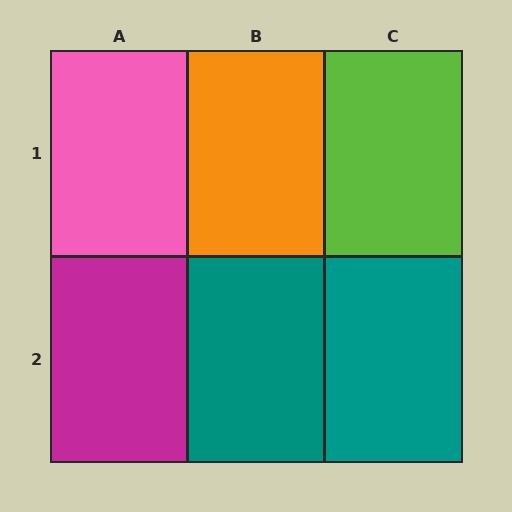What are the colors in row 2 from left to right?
Magenta, teal, teal.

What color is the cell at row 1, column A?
Pink.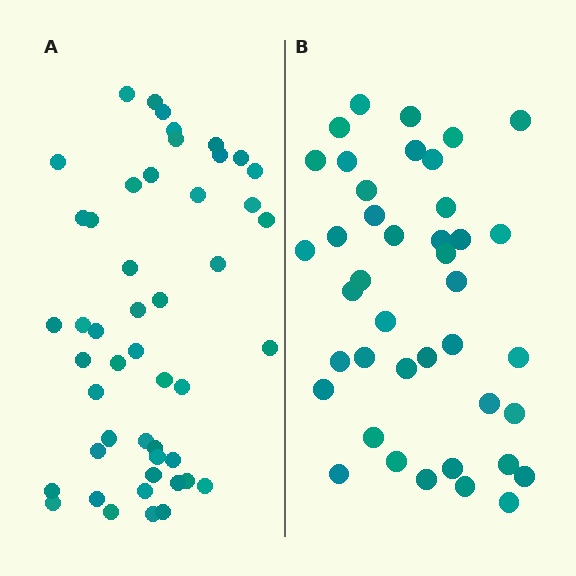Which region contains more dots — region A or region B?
Region A (the left region) has more dots.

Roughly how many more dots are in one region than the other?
Region A has roughly 8 or so more dots than region B.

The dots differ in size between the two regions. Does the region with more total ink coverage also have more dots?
No. Region B has more total ink coverage because its dots are larger, but region A actually contains more individual dots. Total area can be misleading — the number of items is what matters here.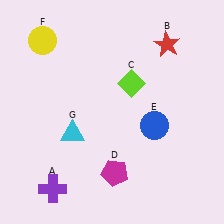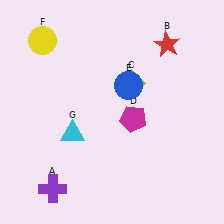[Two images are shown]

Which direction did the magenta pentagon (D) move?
The magenta pentagon (D) moved up.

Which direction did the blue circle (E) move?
The blue circle (E) moved up.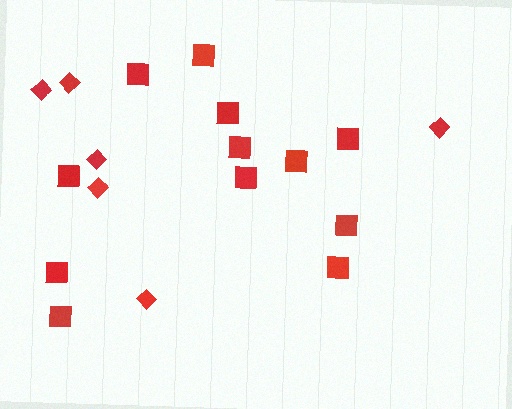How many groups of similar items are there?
There are 2 groups: one group of squares (12) and one group of diamonds (6).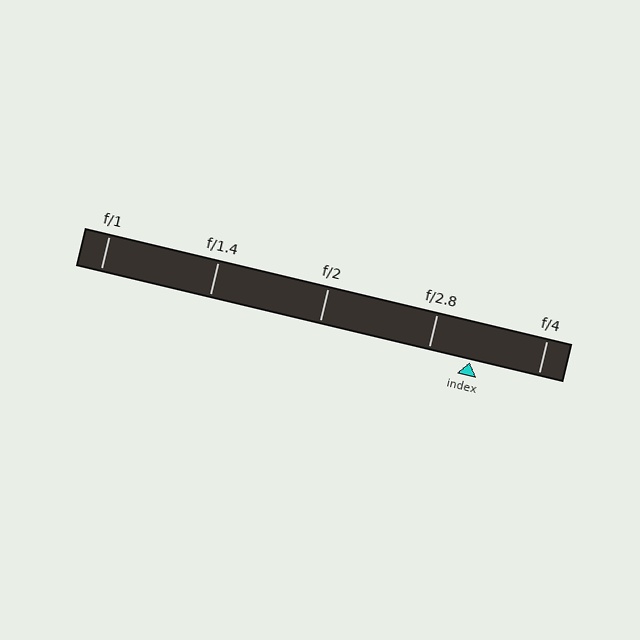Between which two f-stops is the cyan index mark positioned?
The index mark is between f/2.8 and f/4.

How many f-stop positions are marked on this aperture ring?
There are 5 f-stop positions marked.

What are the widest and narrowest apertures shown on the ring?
The widest aperture shown is f/1 and the narrowest is f/4.